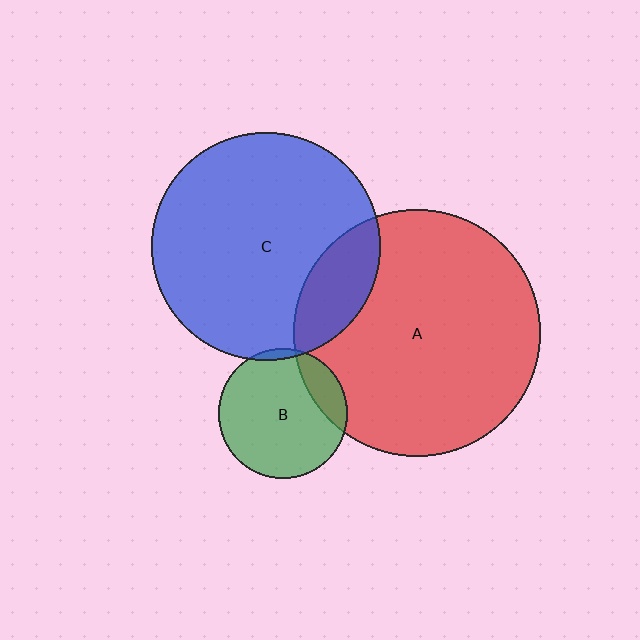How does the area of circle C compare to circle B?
Approximately 3.1 times.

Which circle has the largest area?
Circle A (red).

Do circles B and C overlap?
Yes.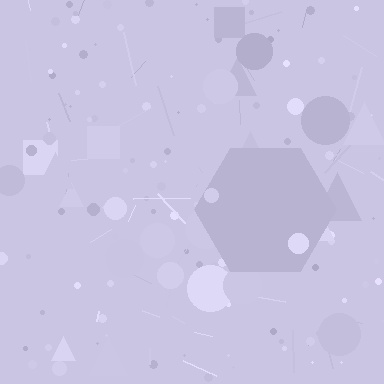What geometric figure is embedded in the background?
A hexagon is embedded in the background.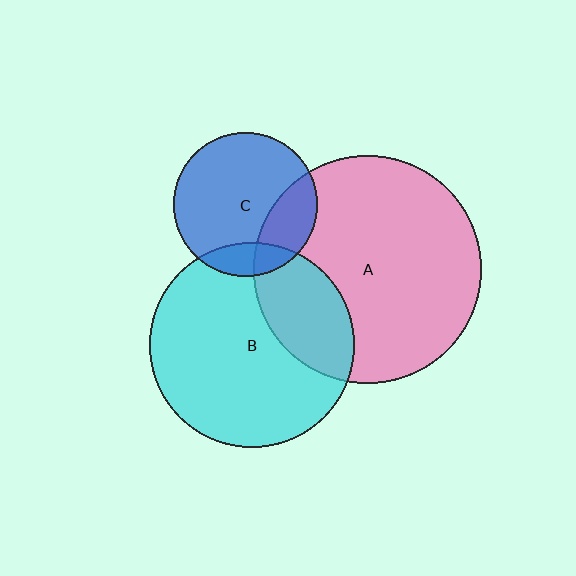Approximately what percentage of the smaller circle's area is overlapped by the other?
Approximately 25%.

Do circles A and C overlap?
Yes.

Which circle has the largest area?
Circle A (pink).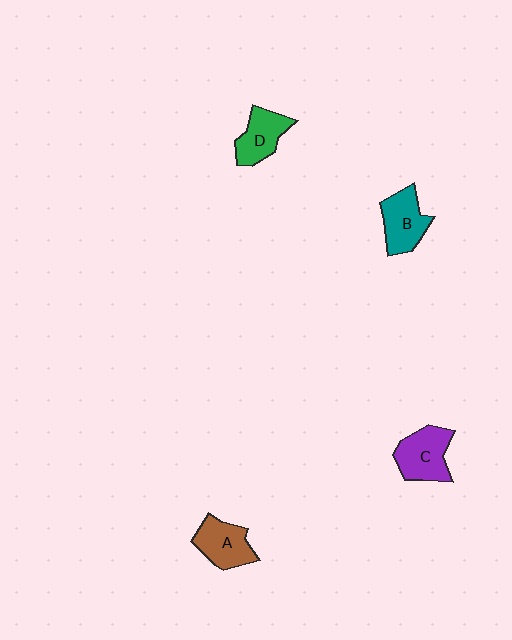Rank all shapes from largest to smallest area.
From largest to smallest: C (purple), B (teal), A (brown), D (green).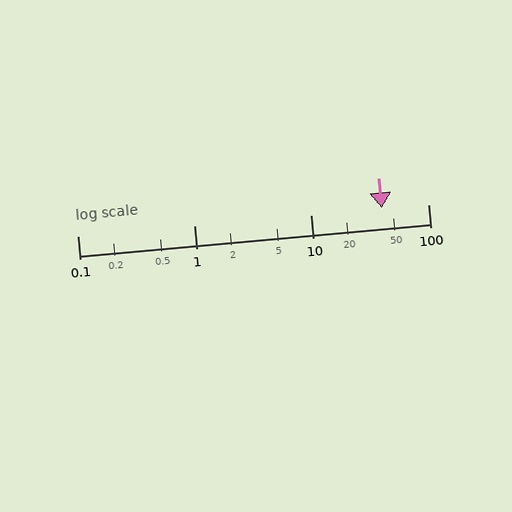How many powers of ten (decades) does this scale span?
The scale spans 3 decades, from 0.1 to 100.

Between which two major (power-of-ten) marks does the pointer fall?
The pointer is between 10 and 100.